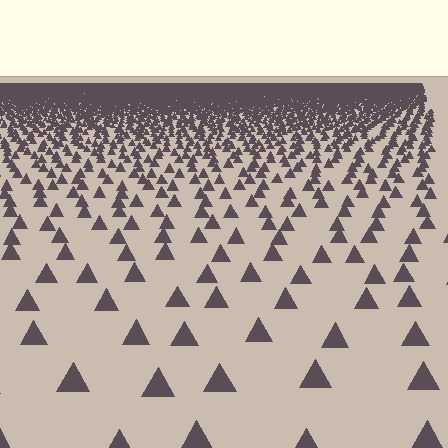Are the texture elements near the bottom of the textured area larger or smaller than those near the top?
Larger. Near the bottom, elements are closer to the viewer and appear at a bigger on-screen size.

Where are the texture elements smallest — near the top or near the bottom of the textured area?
Near the top.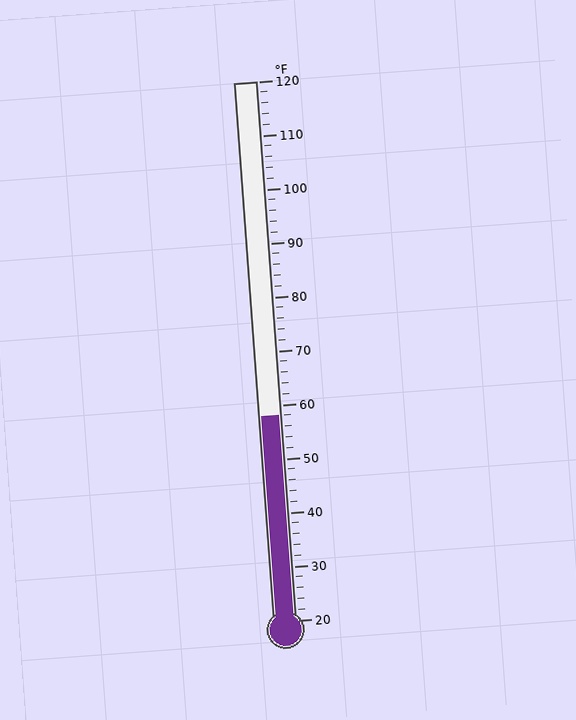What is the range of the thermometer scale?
The thermometer scale ranges from 20°F to 120°F.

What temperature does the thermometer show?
The thermometer shows approximately 58°F.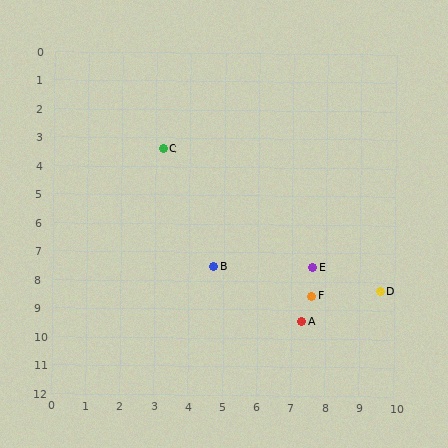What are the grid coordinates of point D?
Point D is at approximately (9.6, 8.3).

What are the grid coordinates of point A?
Point A is at approximately (7.3, 9.4).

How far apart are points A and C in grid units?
Points A and C are about 7.3 grid units apart.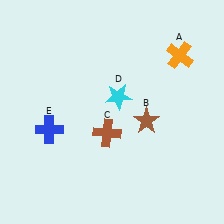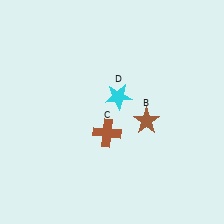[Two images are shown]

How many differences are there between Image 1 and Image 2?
There are 2 differences between the two images.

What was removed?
The orange cross (A), the blue cross (E) were removed in Image 2.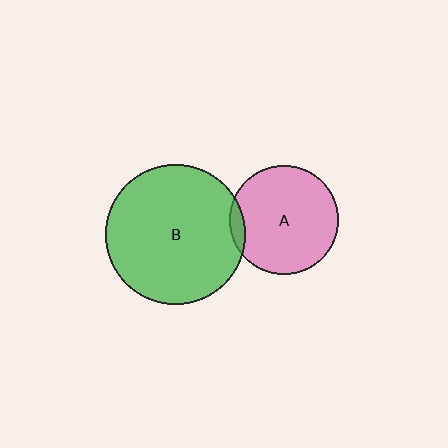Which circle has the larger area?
Circle B (green).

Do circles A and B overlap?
Yes.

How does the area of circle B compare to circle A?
Approximately 1.6 times.